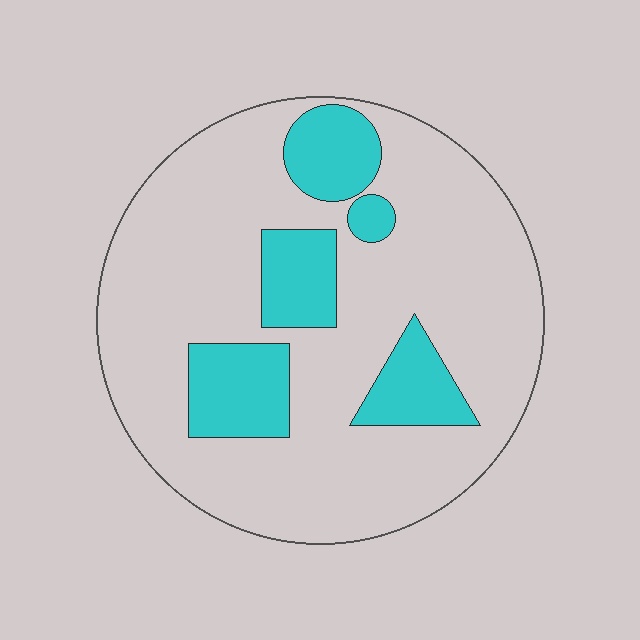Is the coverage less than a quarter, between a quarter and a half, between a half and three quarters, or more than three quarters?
Less than a quarter.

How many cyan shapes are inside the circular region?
5.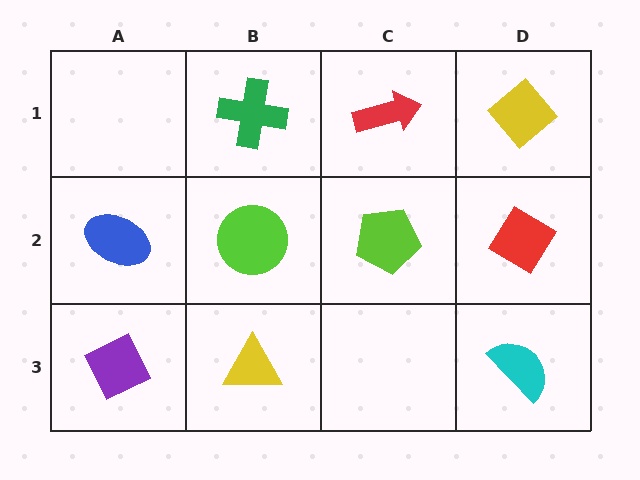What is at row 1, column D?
A yellow diamond.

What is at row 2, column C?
A lime pentagon.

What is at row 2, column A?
A blue ellipse.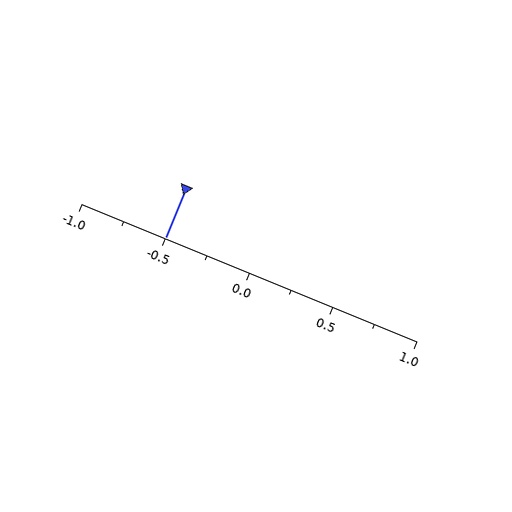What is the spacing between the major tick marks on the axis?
The major ticks are spaced 0.5 apart.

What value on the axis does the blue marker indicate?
The marker indicates approximately -0.5.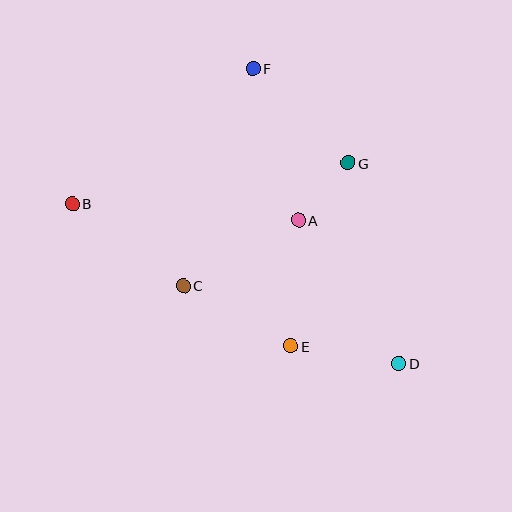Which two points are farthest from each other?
Points B and D are farthest from each other.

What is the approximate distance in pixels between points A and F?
The distance between A and F is approximately 158 pixels.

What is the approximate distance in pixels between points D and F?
The distance between D and F is approximately 329 pixels.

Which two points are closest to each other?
Points A and G are closest to each other.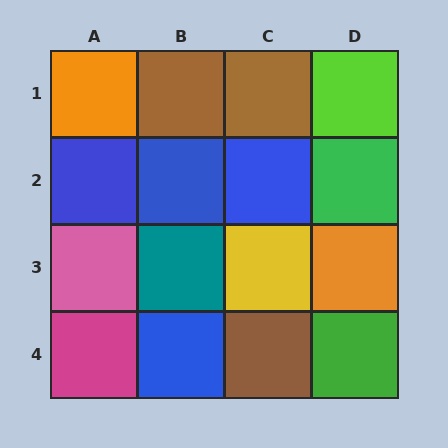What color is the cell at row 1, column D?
Lime.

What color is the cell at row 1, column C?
Brown.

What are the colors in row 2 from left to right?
Blue, blue, blue, green.